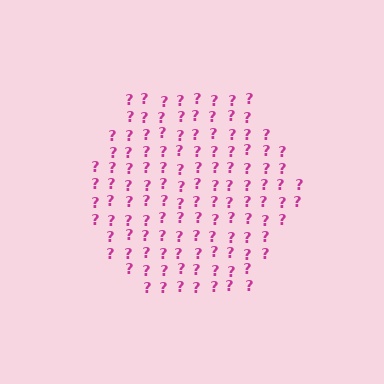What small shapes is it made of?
It is made of small question marks.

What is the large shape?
The large shape is a hexagon.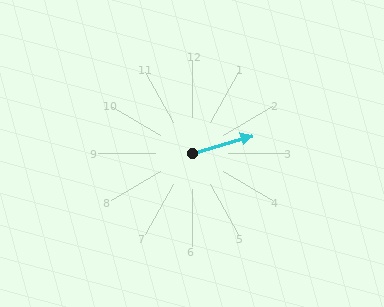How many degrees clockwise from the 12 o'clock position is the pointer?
Approximately 74 degrees.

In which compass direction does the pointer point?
East.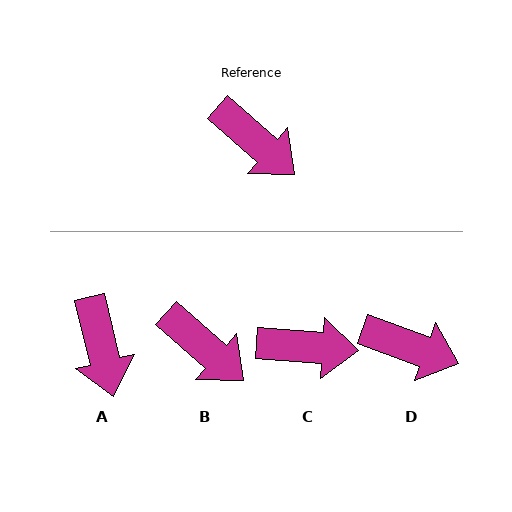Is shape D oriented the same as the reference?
No, it is off by about 21 degrees.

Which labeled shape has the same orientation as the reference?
B.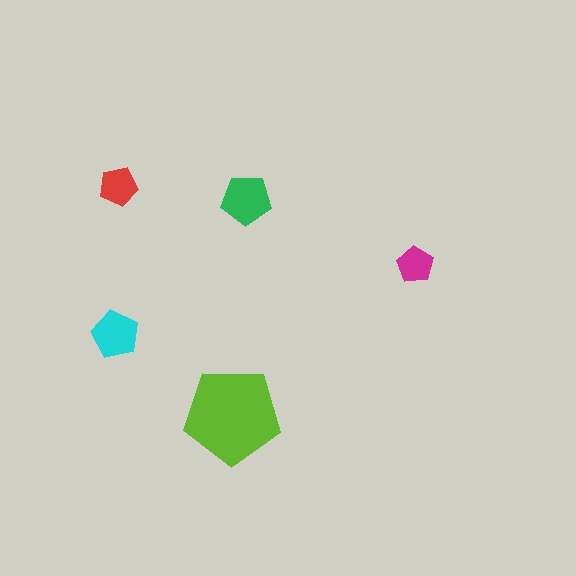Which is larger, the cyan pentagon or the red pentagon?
The cyan one.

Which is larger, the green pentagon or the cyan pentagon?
The green one.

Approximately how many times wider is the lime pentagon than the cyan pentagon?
About 2 times wider.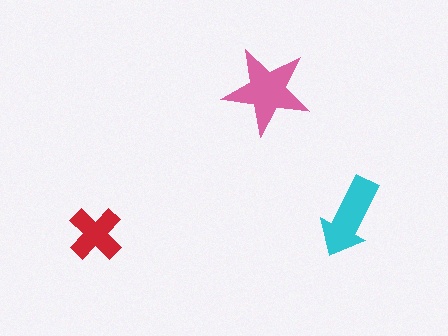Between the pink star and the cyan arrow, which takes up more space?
The pink star.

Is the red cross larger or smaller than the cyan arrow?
Smaller.